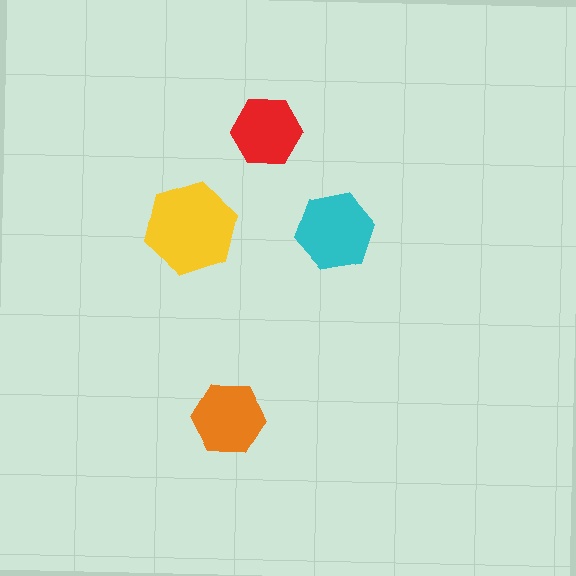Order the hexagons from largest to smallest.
the yellow one, the cyan one, the orange one, the red one.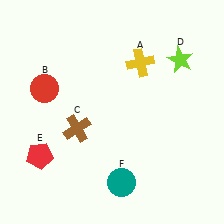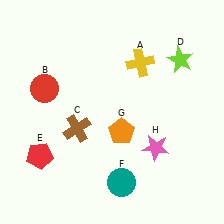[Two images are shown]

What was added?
An orange pentagon (G), a pink star (H) were added in Image 2.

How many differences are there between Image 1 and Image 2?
There are 2 differences between the two images.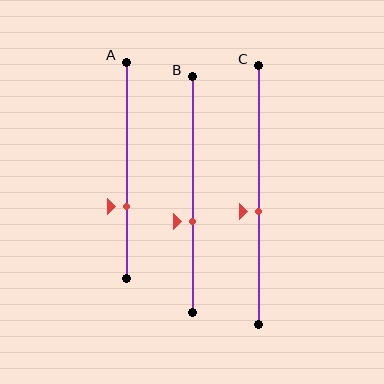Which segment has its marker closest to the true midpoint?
Segment C has its marker closest to the true midpoint.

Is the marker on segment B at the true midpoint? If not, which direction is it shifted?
No, the marker on segment B is shifted downward by about 11% of the segment length.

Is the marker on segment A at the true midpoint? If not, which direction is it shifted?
No, the marker on segment A is shifted downward by about 17% of the segment length.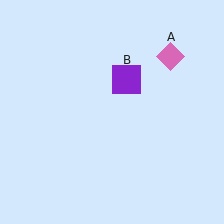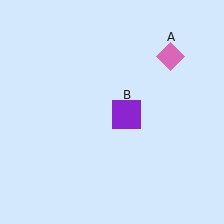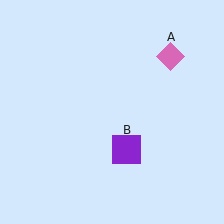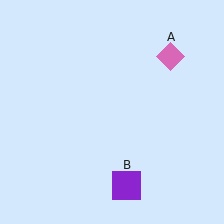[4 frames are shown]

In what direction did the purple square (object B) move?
The purple square (object B) moved down.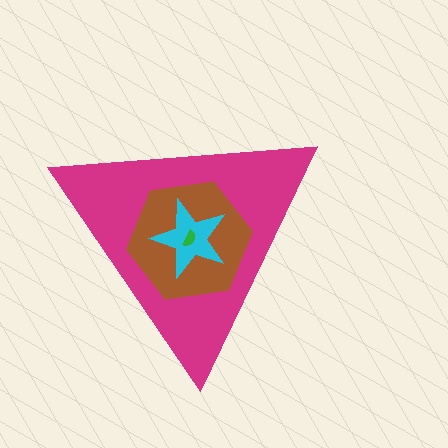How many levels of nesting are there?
4.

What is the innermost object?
The green semicircle.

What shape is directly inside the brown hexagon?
The cyan star.